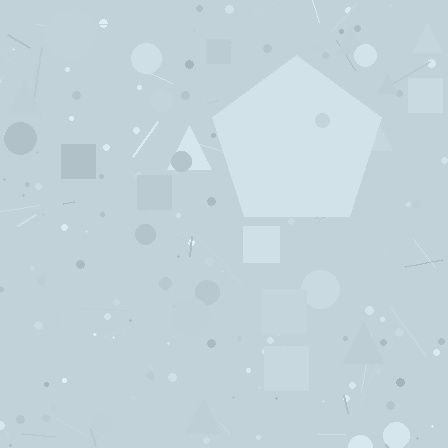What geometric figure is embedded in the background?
A pentagon is embedded in the background.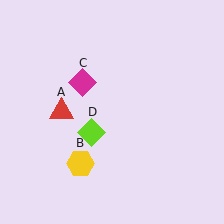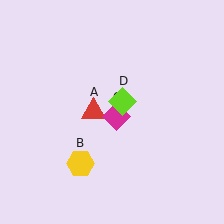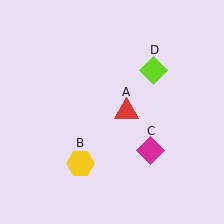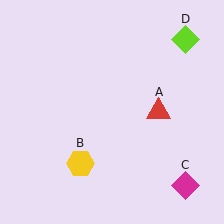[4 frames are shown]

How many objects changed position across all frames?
3 objects changed position: red triangle (object A), magenta diamond (object C), lime diamond (object D).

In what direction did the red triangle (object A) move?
The red triangle (object A) moved right.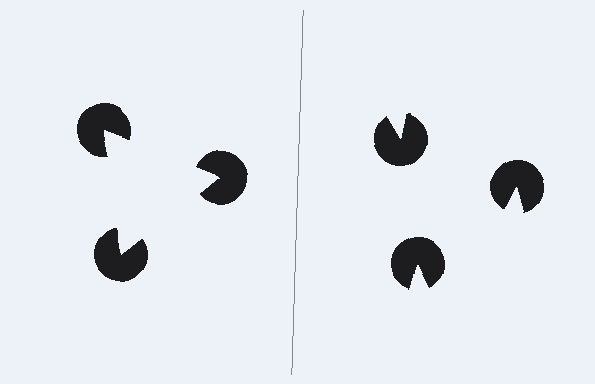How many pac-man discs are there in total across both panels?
6 — 3 on each side.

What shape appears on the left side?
An illusory triangle.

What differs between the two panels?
The pac-man discs are positioned identically on both sides; only the wedge orientations differ. On the left they align to a triangle; on the right they are misaligned.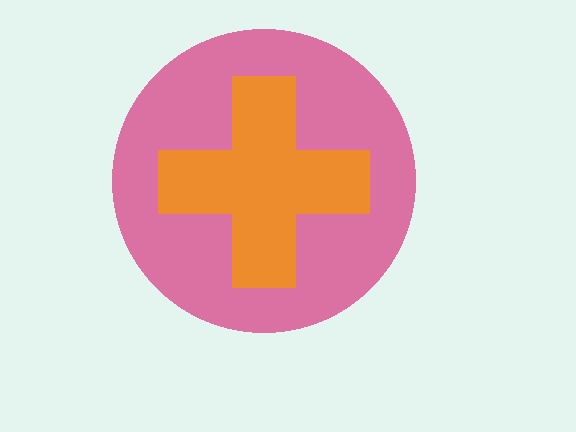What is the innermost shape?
The orange cross.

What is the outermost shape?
The pink circle.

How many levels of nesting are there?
2.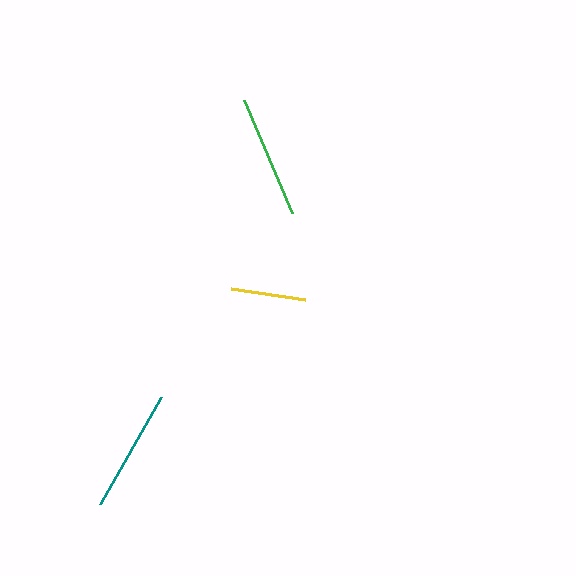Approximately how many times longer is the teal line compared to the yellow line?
The teal line is approximately 1.7 times the length of the yellow line.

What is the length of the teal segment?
The teal segment is approximately 123 pixels long.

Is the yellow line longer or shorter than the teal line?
The teal line is longer than the yellow line.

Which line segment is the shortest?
The yellow line is the shortest at approximately 74 pixels.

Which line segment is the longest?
The teal line is the longest at approximately 123 pixels.